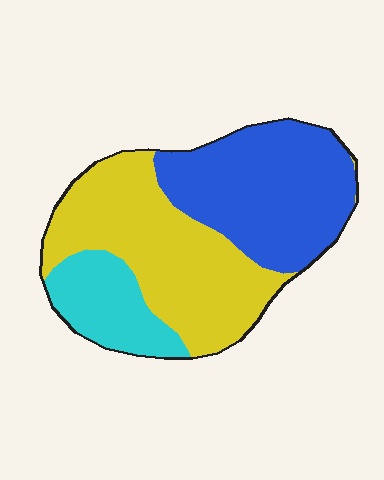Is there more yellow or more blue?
Yellow.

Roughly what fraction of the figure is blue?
Blue covers 39% of the figure.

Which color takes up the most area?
Yellow, at roughly 45%.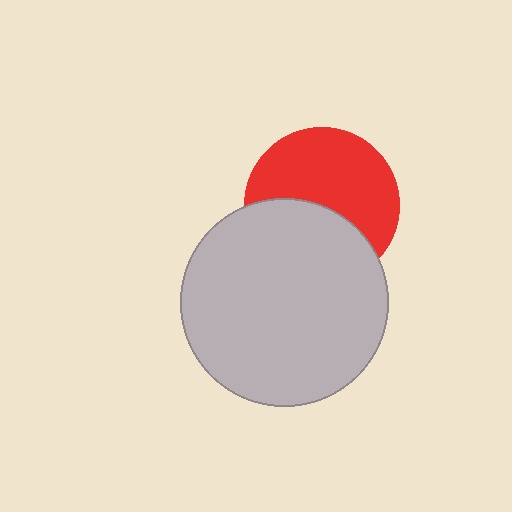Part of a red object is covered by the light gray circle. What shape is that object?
It is a circle.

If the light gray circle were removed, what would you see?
You would see the complete red circle.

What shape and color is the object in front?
The object in front is a light gray circle.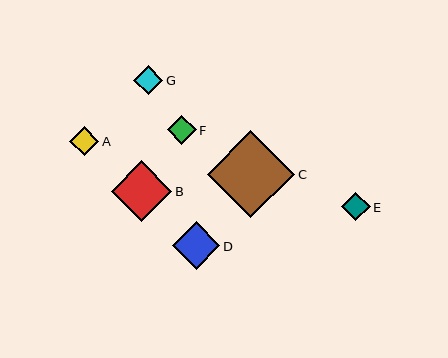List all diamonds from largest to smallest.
From largest to smallest: C, B, D, A, G, F, E.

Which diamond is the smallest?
Diamond E is the smallest with a size of approximately 29 pixels.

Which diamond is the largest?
Diamond C is the largest with a size of approximately 87 pixels.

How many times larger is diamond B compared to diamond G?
Diamond B is approximately 2.1 times the size of diamond G.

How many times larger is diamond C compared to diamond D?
Diamond C is approximately 1.8 times the size of diamond D.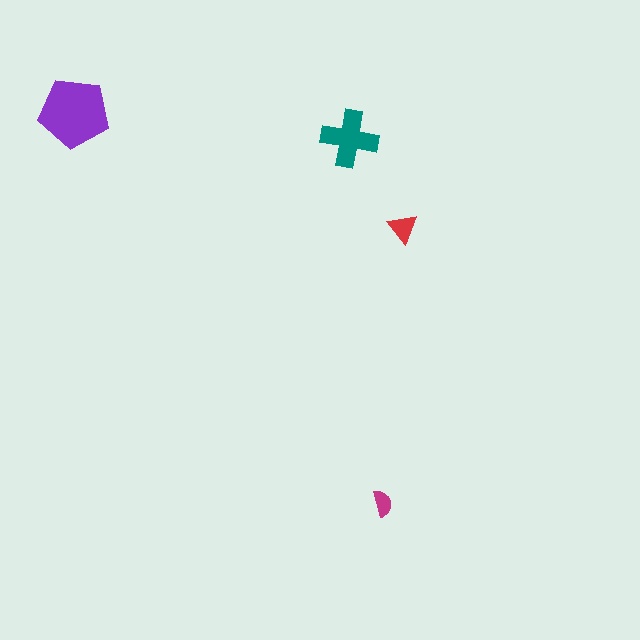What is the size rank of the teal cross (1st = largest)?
2nd.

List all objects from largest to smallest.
The purple pentagon, the teal cross, the red triangle, the magenta semicircle.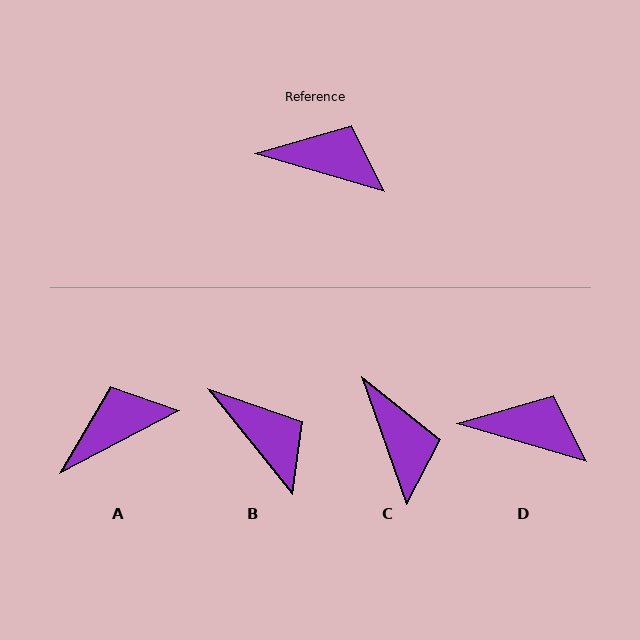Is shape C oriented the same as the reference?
No, it is off by about 55 degrees.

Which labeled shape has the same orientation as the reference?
D.